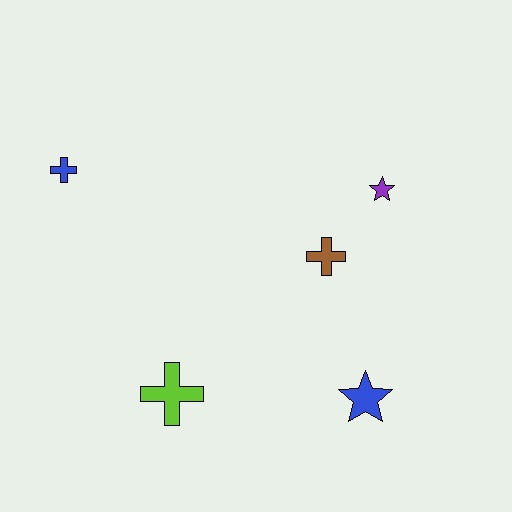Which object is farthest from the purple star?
The blue cross is farthest from the purple star.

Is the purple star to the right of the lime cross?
Yes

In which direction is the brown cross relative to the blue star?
The brown cross is above the blue star.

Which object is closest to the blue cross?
The lime cross is closest to the blue cross.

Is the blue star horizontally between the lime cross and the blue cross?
No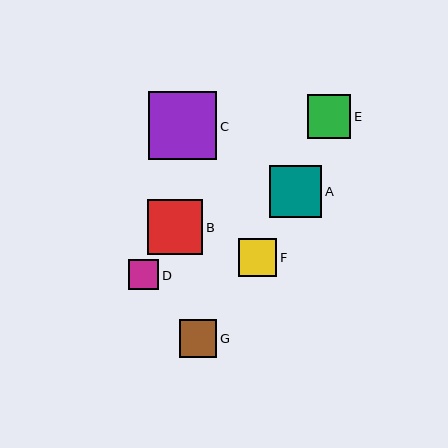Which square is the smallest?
Square D is the smallest with a size of approximately 30 pixels.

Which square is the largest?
Square C is the largest with a size of approximately 69 pixels.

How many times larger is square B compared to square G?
Square B is approximately 1.5 times the size of square G.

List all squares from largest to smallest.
From largest to smallest: C, B, A, E, F, G, D.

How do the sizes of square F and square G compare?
Square F and square G are approximately the same size.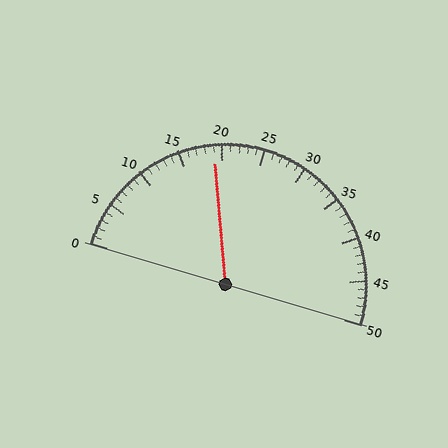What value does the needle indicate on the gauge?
The needle indicates approximately 19.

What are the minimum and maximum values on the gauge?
The gauge ranges from 0 to 50.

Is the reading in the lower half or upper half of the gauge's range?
The reading is in the lower half of the range (0 to 50).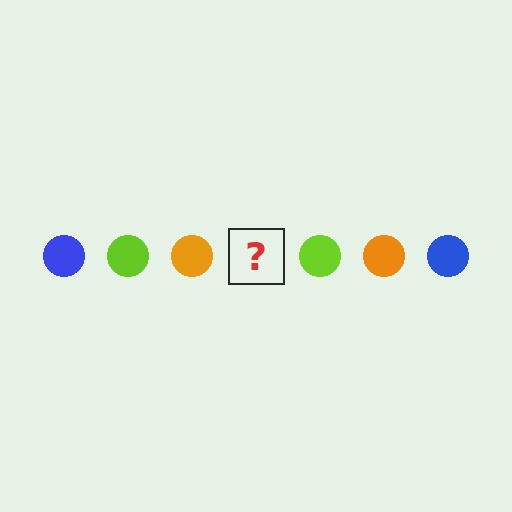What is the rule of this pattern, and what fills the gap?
The rule is that the pattern cycles through blue, lime, orange circles. The gap should be filled with a blue circle.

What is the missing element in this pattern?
The missing element is a blue circle.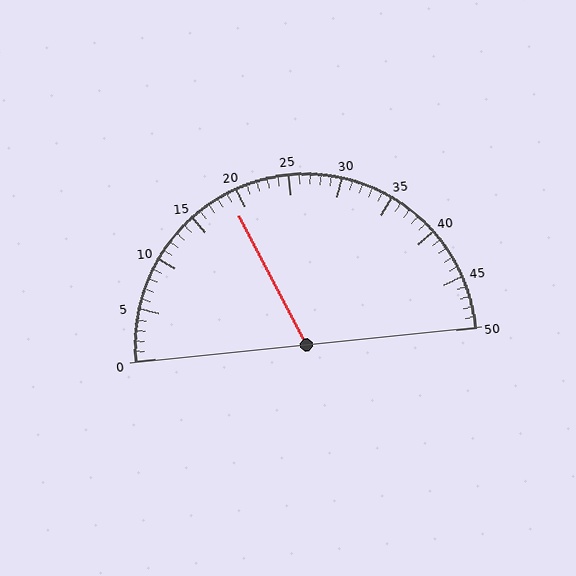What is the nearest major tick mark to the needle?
The nearest major tick mark is 20.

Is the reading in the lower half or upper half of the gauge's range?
The reading is in the lower half of the range (0 to 50).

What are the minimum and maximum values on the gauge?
The gauge ranges from 0 to 50.